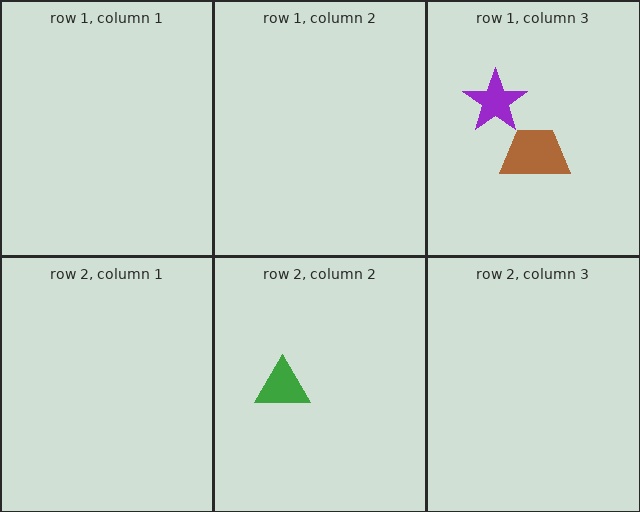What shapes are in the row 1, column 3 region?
The brown trapezoid, the purple star.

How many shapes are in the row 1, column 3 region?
2.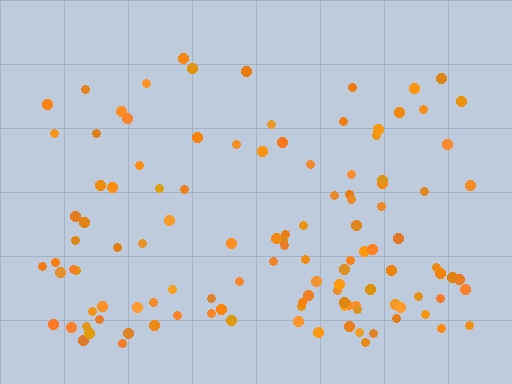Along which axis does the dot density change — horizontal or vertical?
Vertical.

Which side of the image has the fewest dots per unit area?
The top.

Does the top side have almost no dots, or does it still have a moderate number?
Still a moderate number, just noticeably fewer than the bottom.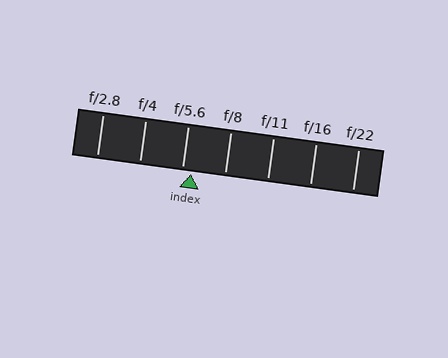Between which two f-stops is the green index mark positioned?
The index mark is between f/5.6 and f/8.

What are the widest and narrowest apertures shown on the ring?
The widest aperture shown is f/2.8 and the narrowest is f/22.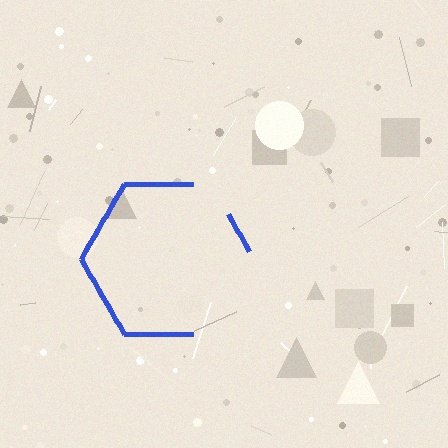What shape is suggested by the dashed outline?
The dashed outline suggests a hexagon.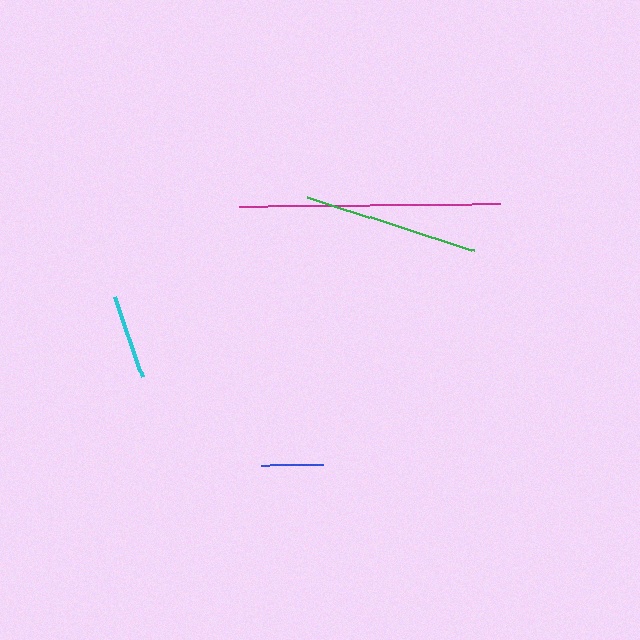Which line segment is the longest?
The magenta line is the longest at approximately 261 pixels.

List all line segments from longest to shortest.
From longest to shortest: magenta, green, cyan, blue.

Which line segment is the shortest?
The blue line is the shortest at approximately 61 pixels.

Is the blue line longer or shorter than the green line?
The green line is longer than the blue line.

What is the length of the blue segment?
The blue segment is approximately 61 pixels long.